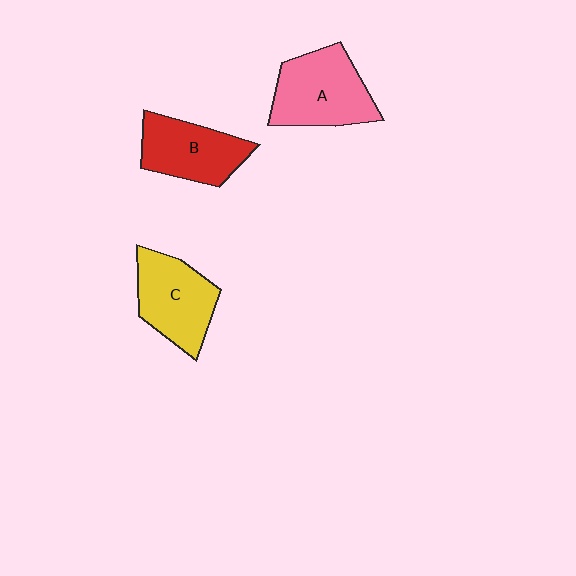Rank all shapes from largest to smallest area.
From largest to smallest: A (pink), C (yellow), B (red).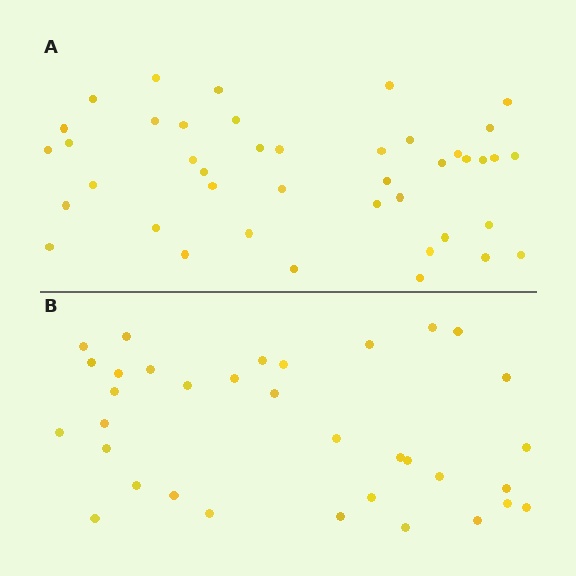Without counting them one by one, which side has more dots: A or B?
Region A (the top region) has more dots.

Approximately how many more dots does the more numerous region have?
Region A has roughly 8 or so more dots than region B.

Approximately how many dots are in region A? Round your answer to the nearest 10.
About 40 dots. (The exact count is 42, which rounds to 40.)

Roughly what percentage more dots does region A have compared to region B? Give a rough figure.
About 25% more.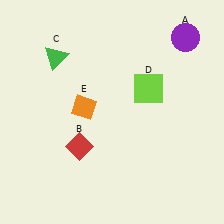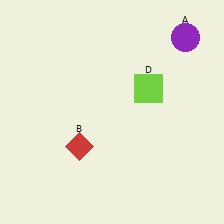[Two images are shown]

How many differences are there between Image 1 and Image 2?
There are 2 differences between the two images.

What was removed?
The orange diamond (E), the green triangle (C) were removed in Image 2.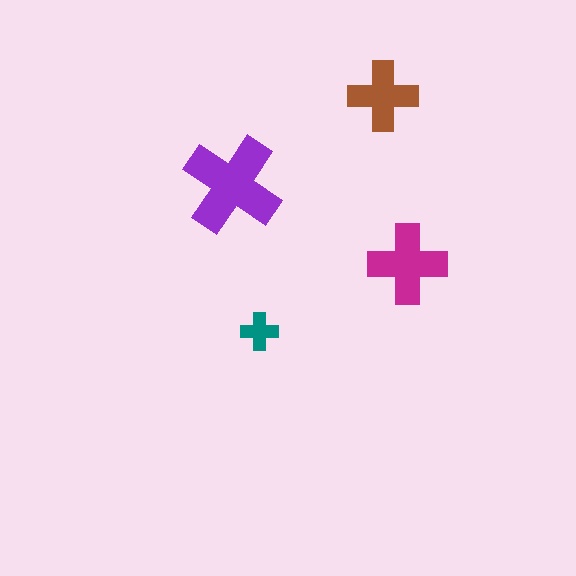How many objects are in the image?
There are 4 objects in the image.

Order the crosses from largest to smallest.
the purple one, the magenta one, the brown one, the teal one.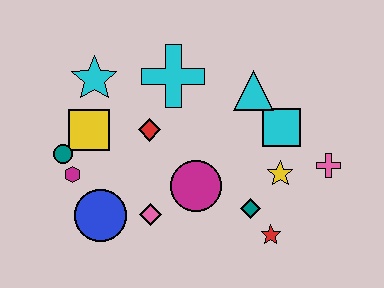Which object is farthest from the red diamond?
The pink cross is farthest from the red diamond.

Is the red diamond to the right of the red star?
No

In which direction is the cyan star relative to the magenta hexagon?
The cyan star is above the magenta hexagon.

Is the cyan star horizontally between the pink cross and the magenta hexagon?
Yes